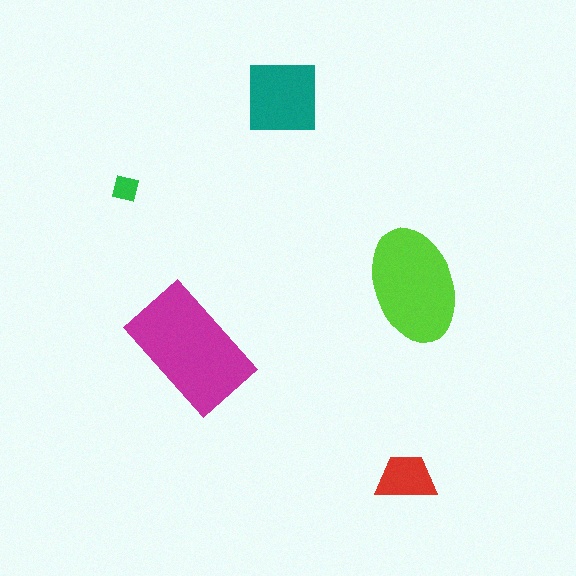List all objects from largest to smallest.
The magenta rectangle, the lime ellipse, the teal square, the red trapezoid, the green square.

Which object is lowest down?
The red trapezoid is bottommost.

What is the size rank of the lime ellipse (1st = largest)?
2nd.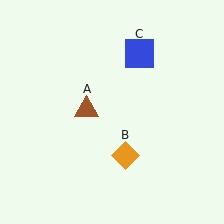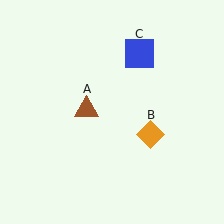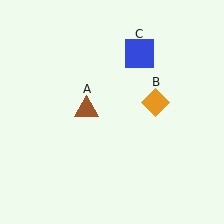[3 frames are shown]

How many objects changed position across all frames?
1 object changed position: orange diamond (object B).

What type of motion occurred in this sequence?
The orange diamond (object B) rotated counterclockwise around the center of the scene.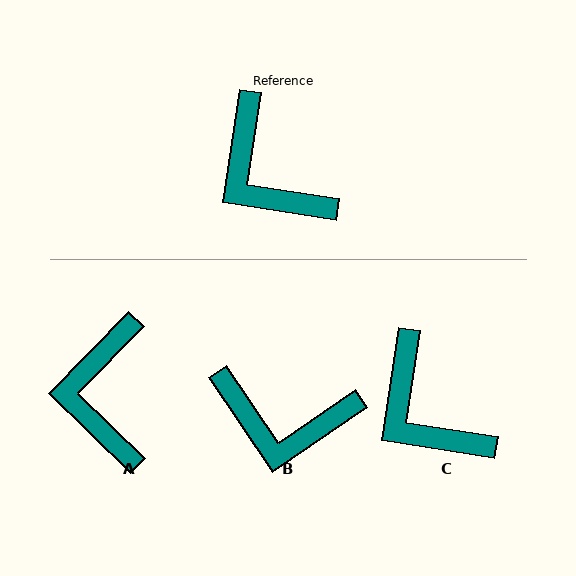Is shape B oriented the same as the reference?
No, it is off by about 43 degrees.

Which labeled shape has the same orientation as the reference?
C.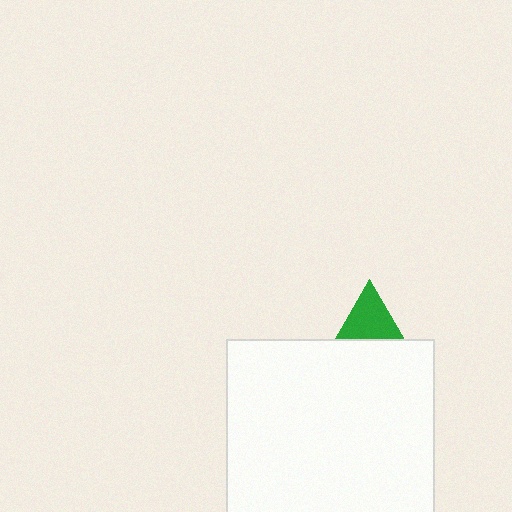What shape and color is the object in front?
The object in front is a white rectangle.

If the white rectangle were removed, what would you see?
You would see the complete green triangle.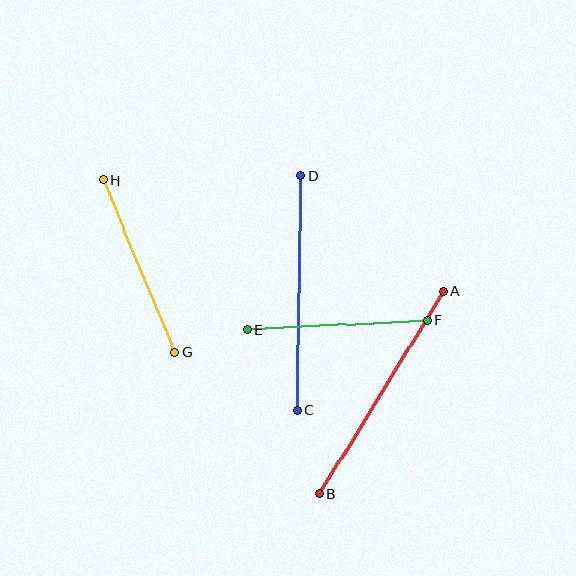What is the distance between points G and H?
The distance is approximately 187 pixels.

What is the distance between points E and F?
The distance is approximately 181 pixels.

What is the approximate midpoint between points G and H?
The midpoint is at approximately (139, 266) pixels.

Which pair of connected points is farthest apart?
Points A and B are farthest apart.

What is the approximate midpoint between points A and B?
The midpoint is at approximately (381, 393) pixels.